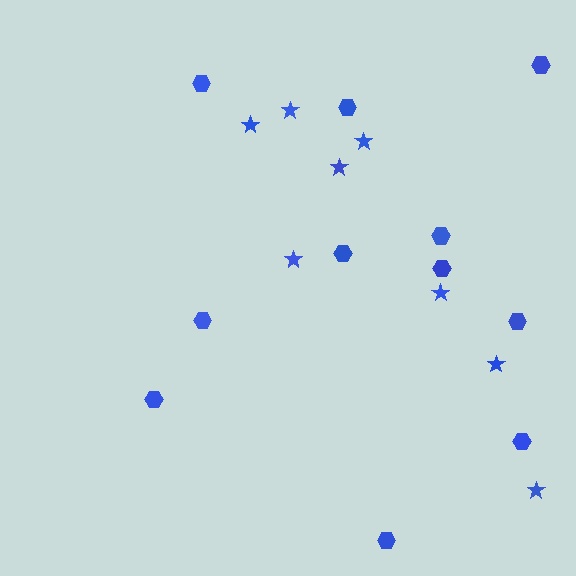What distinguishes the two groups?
There are 2 groups: one group of stars (8) and one group of hexagons (11).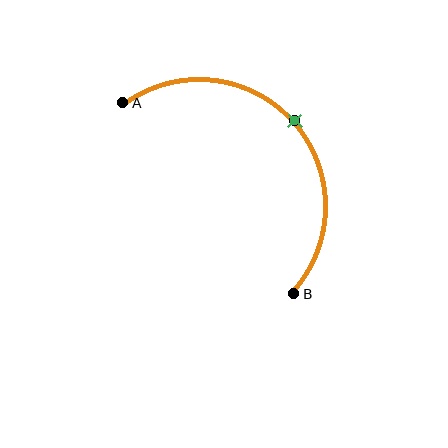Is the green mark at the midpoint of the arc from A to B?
Yes. The green mark lies on the arc at equal arc-length from both A and B — it is the arc midpoint.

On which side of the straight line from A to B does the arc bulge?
The arc bulges above and to the right of the straight line connecting A and B.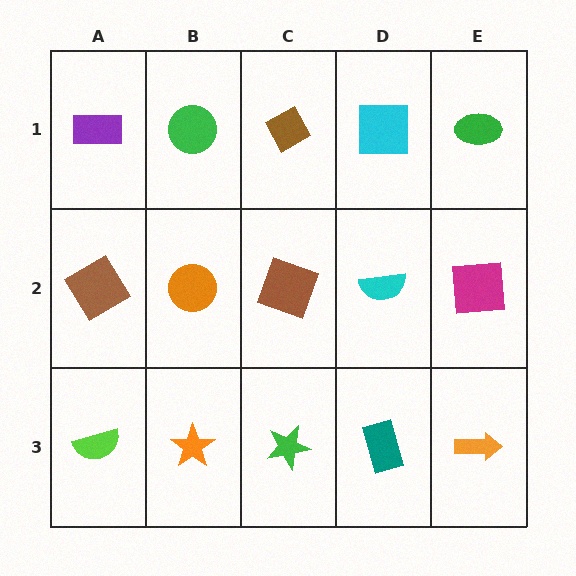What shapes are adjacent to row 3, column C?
A brown square (row 2, column C), an orange star (row 3, column B), a teal rectangle (row 3, column D).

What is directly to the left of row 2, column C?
An orange circle.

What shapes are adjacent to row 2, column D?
A cyan square (row 1, column D), a teal rectangle (row 3, column D), a brown square (row 2, column C), a magenta square (row 2, column E).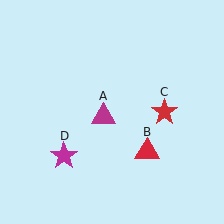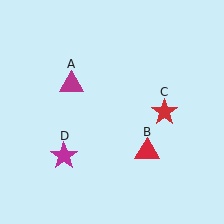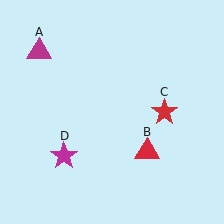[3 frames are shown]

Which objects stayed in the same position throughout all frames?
Red triangle (object B) and red star (object C) and magenta star (object D) remained stationary.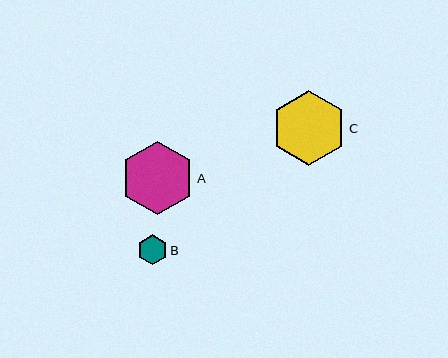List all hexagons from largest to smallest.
From largest to smallest: C, A, B.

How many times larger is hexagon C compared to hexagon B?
Hexagon C is approximately 2.5 times the size of hexagon B.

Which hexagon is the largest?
Hexagon C is the largest with a size of approximately 75 pixels.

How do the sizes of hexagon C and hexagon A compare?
Hexagon C and hexagon A are approximately the same size.